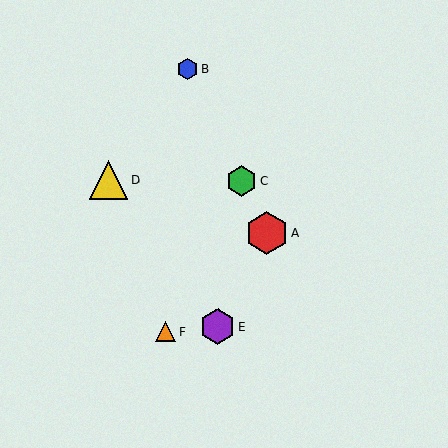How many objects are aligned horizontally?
2 objects (C, D) are aligned horizontally.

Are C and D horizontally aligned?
Yes, both are at y≈181.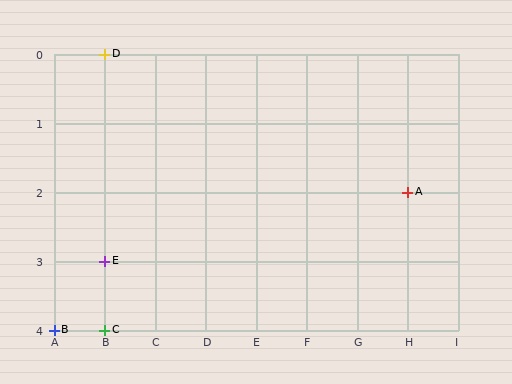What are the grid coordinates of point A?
Point A is at grid coordinates (H, 2).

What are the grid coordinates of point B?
Point B is at grid coordinates (A, 4).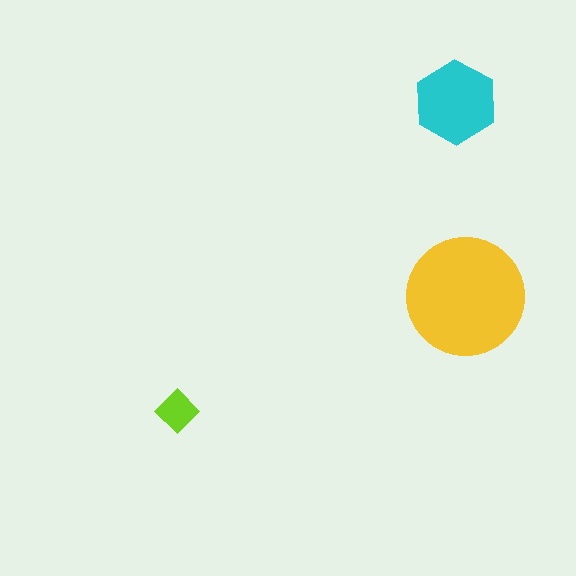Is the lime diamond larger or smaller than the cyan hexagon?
Smaller.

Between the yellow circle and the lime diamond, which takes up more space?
The yellow circle.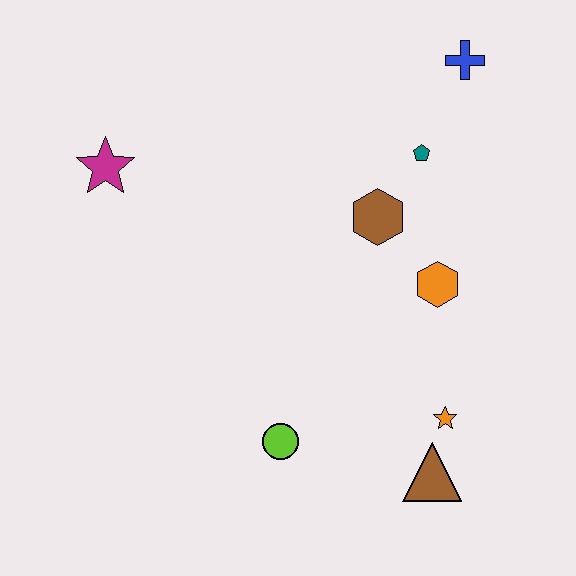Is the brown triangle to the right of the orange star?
No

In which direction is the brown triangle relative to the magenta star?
The brown triangle is to the right of the magenta star.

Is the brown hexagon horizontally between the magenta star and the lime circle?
No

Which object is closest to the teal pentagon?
The brown hexagon is closest to the teal pentagon.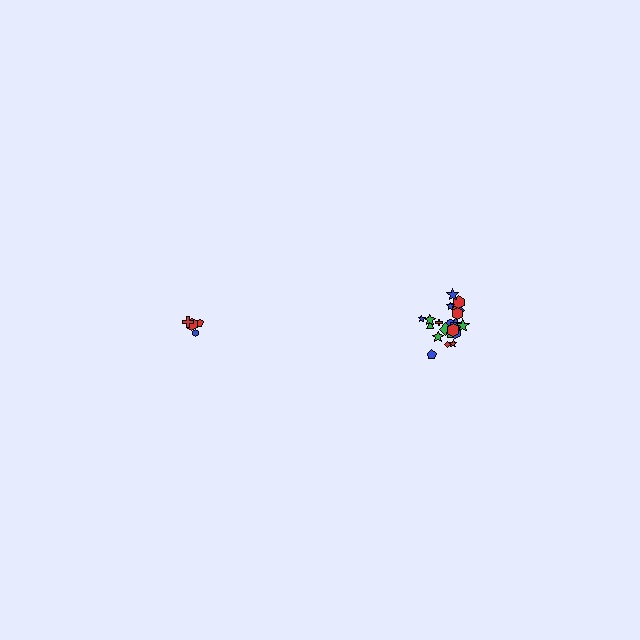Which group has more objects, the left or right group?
The right group.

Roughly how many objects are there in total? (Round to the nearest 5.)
Roughly 25 objects in total.